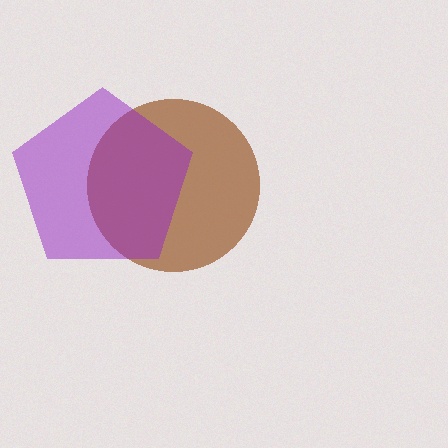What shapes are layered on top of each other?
The layered shapes are: a brown circle, a purple pentagon.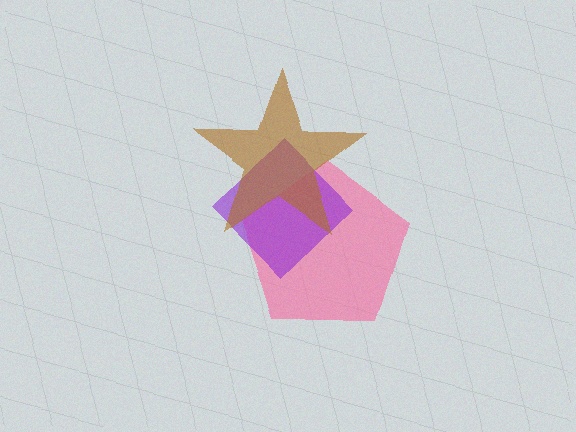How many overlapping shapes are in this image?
There are 3 overlapping shapes in the image.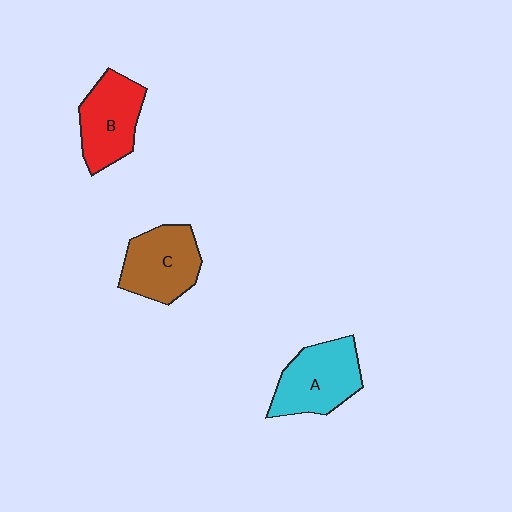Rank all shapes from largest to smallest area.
From largest to smallest: A (cyan), C (brown), B (red).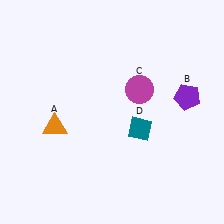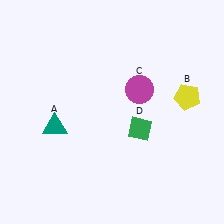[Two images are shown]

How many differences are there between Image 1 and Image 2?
There are 3 differences between the two images.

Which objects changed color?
A changed from orange to teal. B changed from purple to yellow. D changed from teal to green.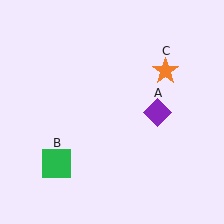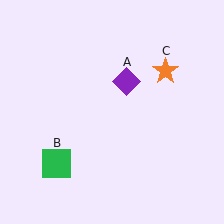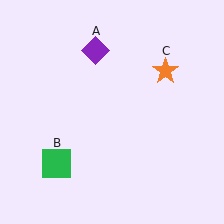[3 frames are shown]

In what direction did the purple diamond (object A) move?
The purple diamond (object A) moved up and to the left.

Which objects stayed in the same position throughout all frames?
Green square (object B) and orange star (object C) remained stationary.